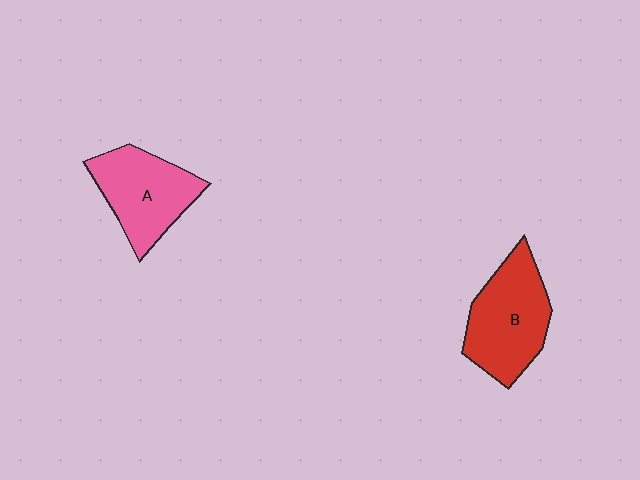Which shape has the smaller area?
Shape A (pink).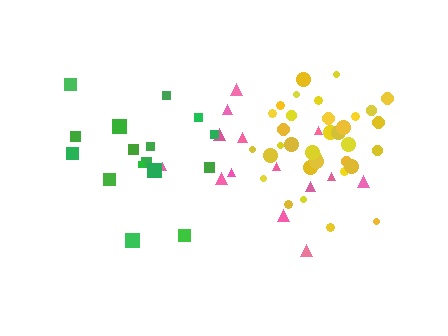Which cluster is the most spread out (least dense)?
Green.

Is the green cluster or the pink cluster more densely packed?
Pink.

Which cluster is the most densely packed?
Yellow.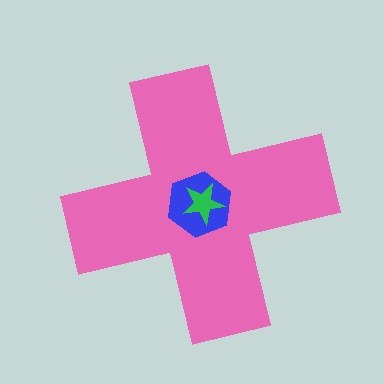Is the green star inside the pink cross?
Yes.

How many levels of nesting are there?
3.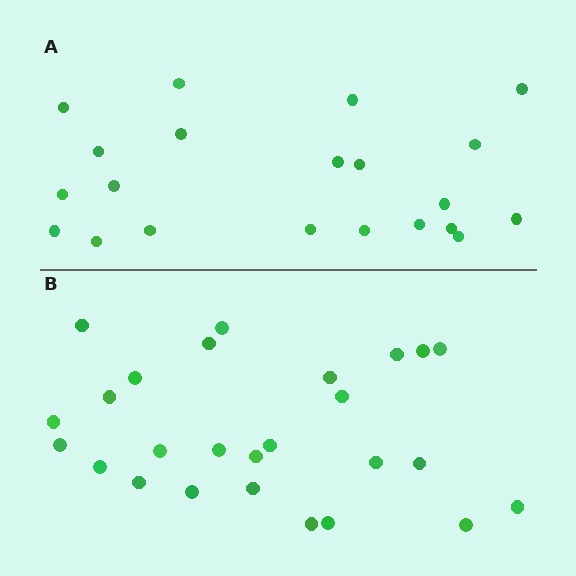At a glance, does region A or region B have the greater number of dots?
Region B (the bottom region) has more dots.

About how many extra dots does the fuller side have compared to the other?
Region B has about 5 more dots than region A.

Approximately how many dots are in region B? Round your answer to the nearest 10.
About 30 dots. (The exact count is 26, which rounds to 30.)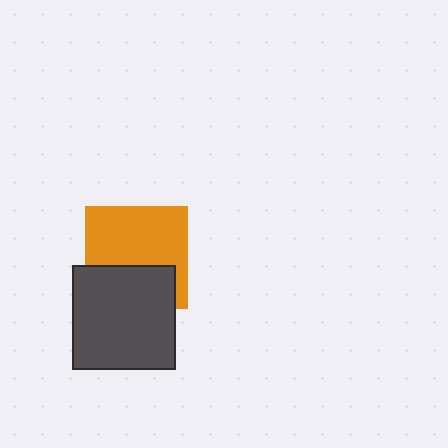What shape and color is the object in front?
The object in front is a dark gray square.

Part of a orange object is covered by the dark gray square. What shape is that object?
It is a square.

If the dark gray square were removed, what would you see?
You would see the complete orange square.